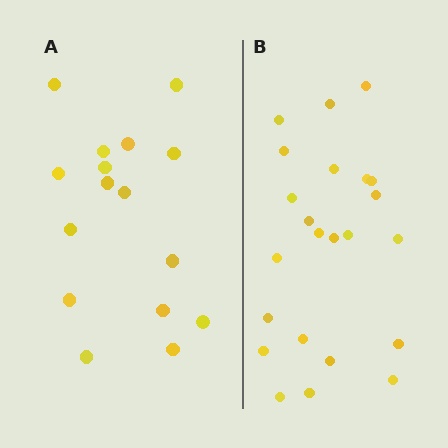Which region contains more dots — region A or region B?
Region B (the right region) has more dots.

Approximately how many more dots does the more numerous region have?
Region B has roughly 8 or so more dots than region A.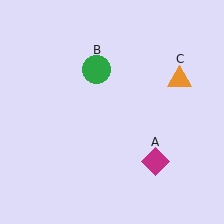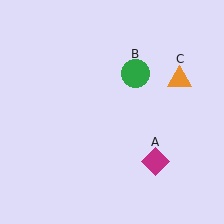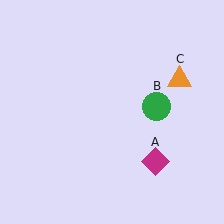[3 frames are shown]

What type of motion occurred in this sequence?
The green circle (object B) rotated clockwise around the center of the scene.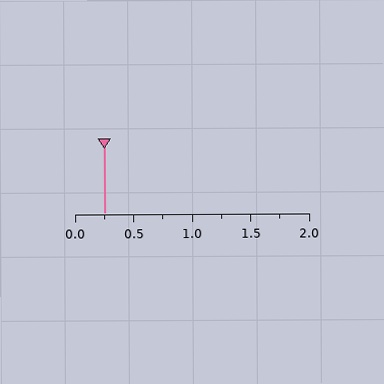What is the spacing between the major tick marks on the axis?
The major ticks are spaced 0.5 apart.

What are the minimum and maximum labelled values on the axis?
The axis runs from 0.0 to 2.0.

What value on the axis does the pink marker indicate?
The marker indicates approximately 0.25.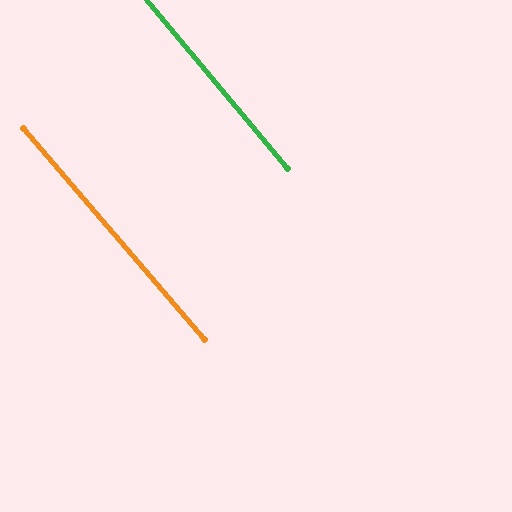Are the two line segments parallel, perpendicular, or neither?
Parallel — their directions differ by only 0.9°.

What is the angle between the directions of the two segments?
Approximately 1 degree.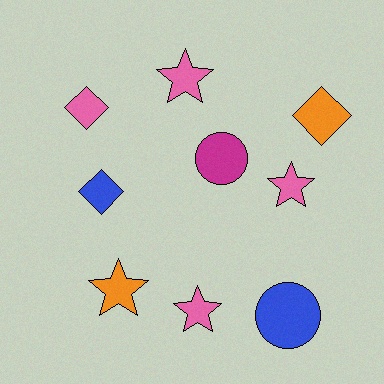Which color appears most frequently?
Pink, with 4 objects.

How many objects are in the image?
There are 9 objects.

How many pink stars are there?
There are 3 pink stars.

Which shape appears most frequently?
Star, with 4 objects.